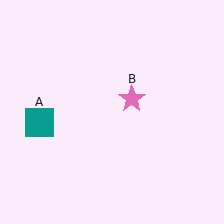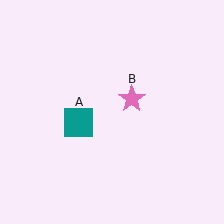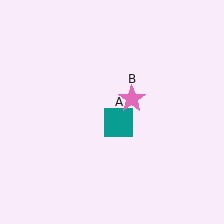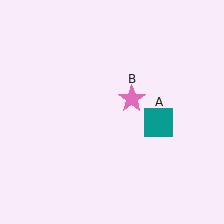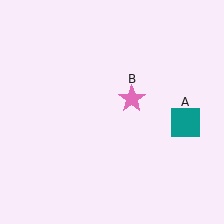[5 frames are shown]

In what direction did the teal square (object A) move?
The teal square (object A) moved right.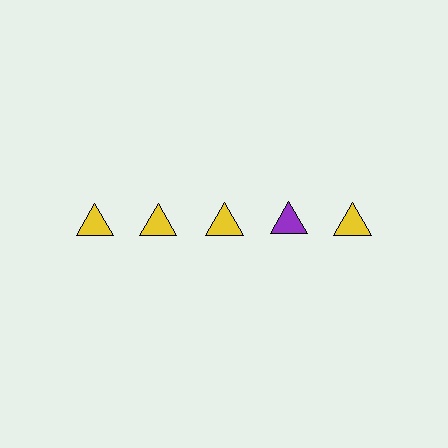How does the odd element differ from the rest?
It has a different color: purple instead of yellow.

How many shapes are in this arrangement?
There are 5 shapes arranged in a grid pattern.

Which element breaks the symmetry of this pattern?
The purple triangle in the top row, second from right column breaks the symmetry. All other shapes are yellow triangles.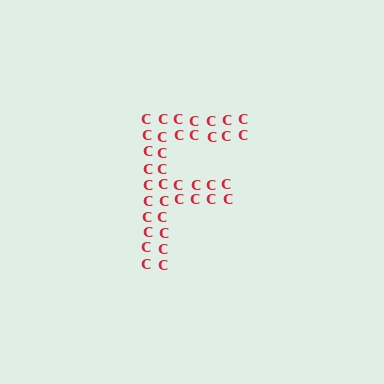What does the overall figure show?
The overall figure shows the letter F.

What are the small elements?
The small elements are letter C's.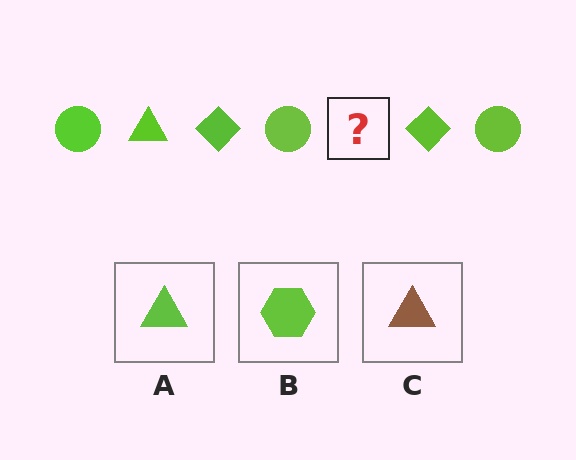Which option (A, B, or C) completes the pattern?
A.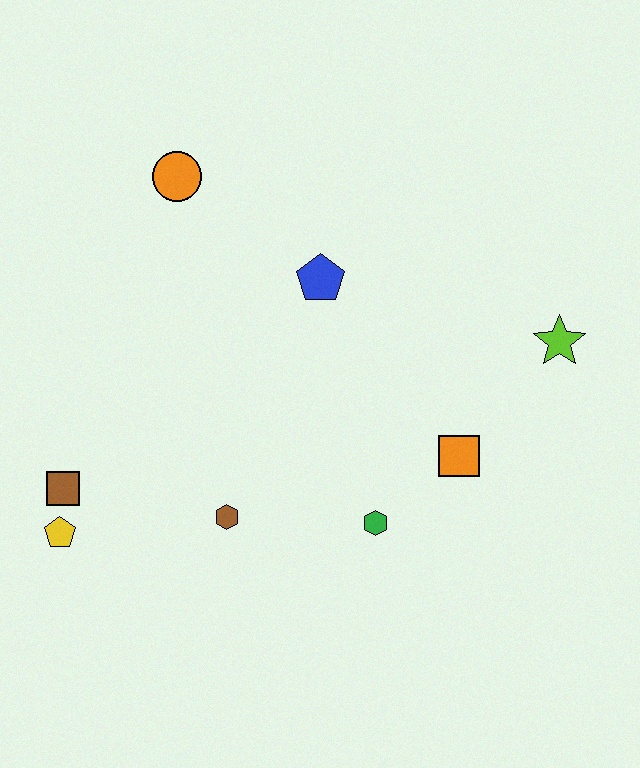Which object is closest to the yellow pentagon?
The brown square is closest to the yellow pentagon.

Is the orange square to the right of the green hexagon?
Yes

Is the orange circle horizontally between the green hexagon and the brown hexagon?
No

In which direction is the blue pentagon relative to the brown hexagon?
The blue pentagon is above the brown hexagon.